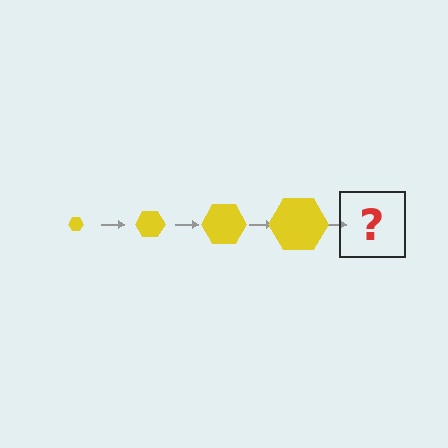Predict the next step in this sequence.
The next step is a yellow hexagon, larger than the previous one.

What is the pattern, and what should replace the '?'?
The pattern is that the hexagon gets progressively larger each step. The '?' should be a yellow hexagon, larger than the previous one.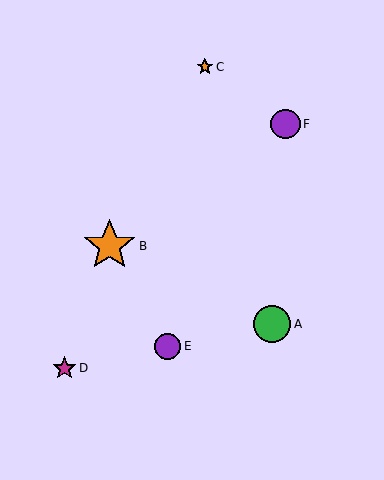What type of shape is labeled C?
Shape C is an orange star.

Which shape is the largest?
The orange star (labeled B) is the largest.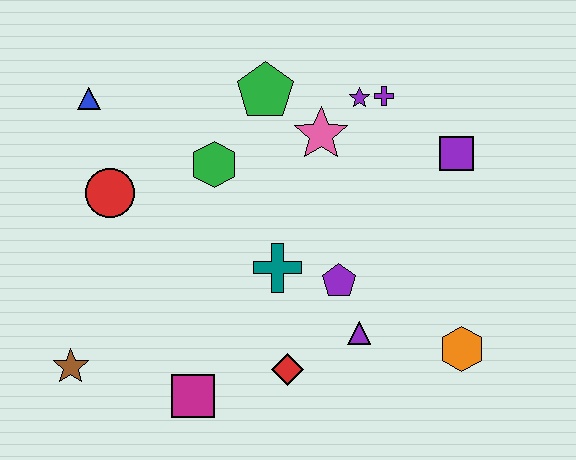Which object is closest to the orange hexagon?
The purple triangle is closest to the orange hexagon.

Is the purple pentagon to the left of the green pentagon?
No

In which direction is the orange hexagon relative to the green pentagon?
The orange hexagon is below the green pentagon.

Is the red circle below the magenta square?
No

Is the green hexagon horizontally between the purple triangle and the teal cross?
No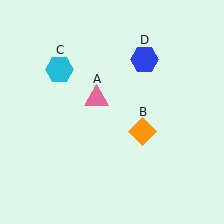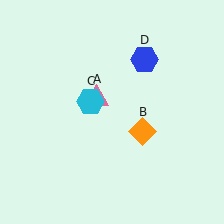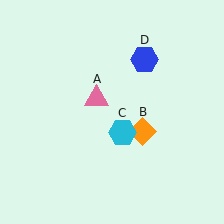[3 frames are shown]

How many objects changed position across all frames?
1 object changed position: cyan hexagon (object C).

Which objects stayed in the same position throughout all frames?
Pink triangle (object A) and orange diamond (object B) and blue hexagon (object D) remained stationary.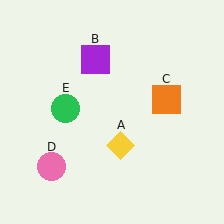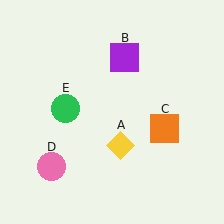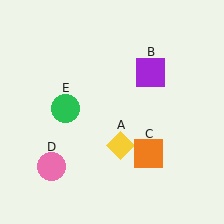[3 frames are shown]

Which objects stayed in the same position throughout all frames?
Yellow diamond (object A) and pink circle (object D) and green circle (object E) remained stationary.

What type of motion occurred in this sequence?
The purple square (object B), orange square (object C) rotated clockwise around the center of the scene.